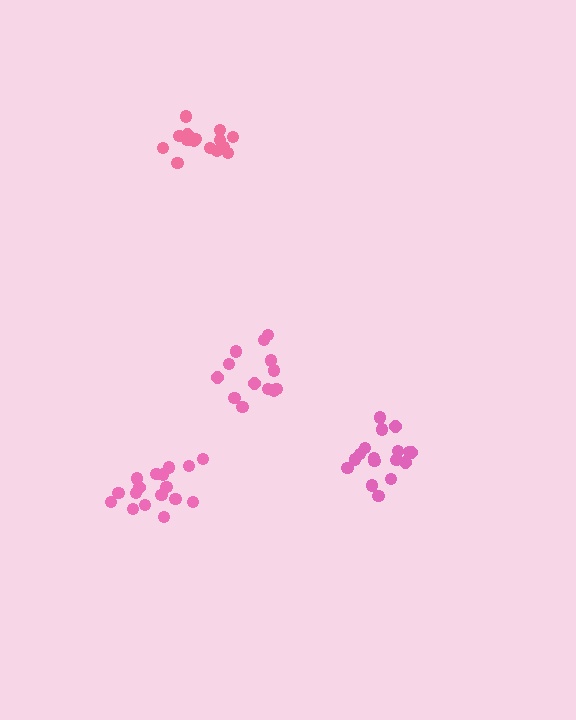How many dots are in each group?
Group 1: 17 dots, Group 2: 13 dots, Group 3: 17 dots, Group 4: 15 dots (62 total).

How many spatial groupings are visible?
There are 4 spatial groupings.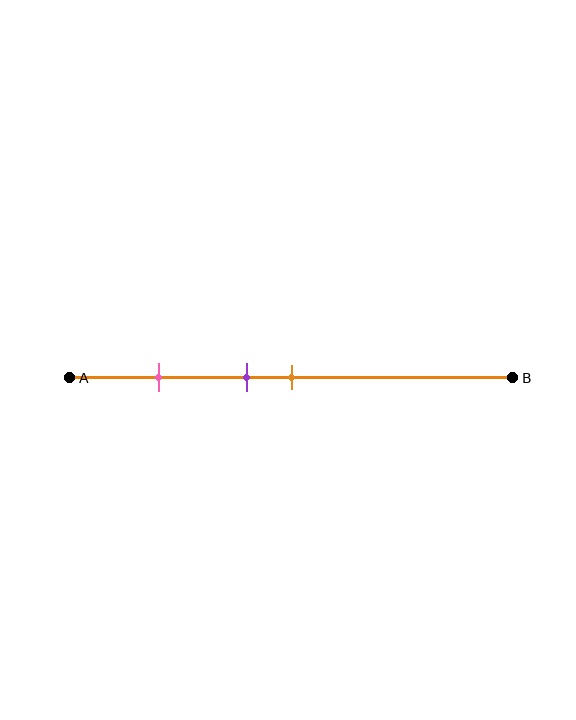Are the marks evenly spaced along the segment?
No, the marks are not evenly spaced.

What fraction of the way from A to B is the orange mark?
The orange mark is approximately 50% (0.5) of the way from A to B.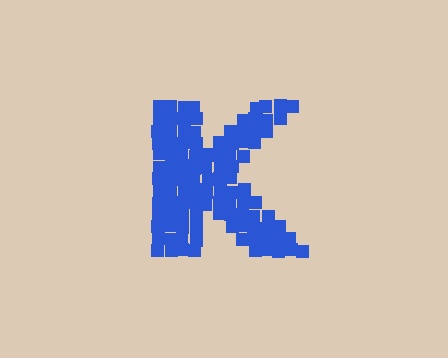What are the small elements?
The small elements are squares.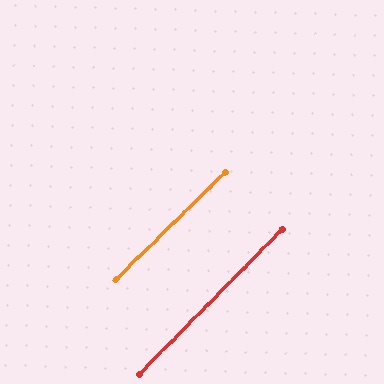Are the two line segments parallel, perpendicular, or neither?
Parallel — their directions differ by only 0.9°.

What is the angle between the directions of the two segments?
Approximately 1 degree.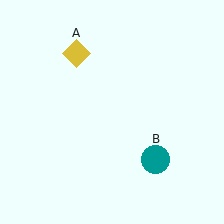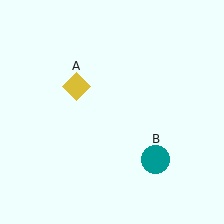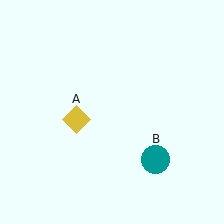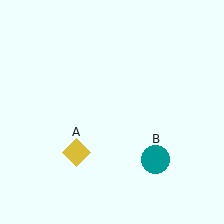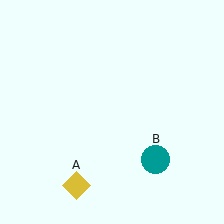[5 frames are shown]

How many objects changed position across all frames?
1 object changed position: yellow diamond (object A).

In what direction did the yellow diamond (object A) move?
The yellow diamond (object A) moved down.